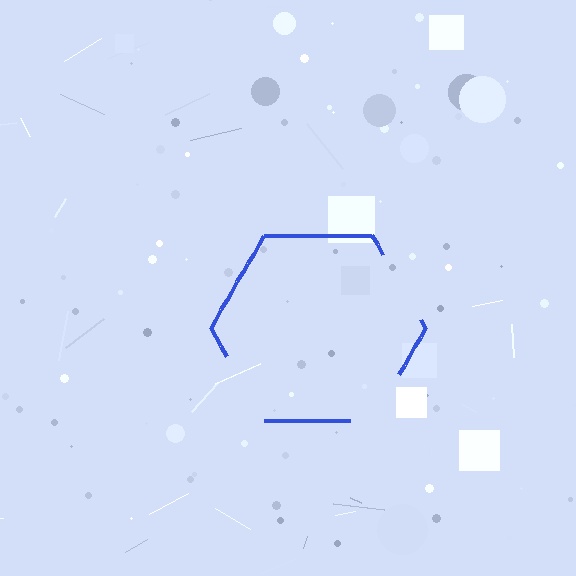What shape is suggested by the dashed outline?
The dashed outline suggests a hexagon.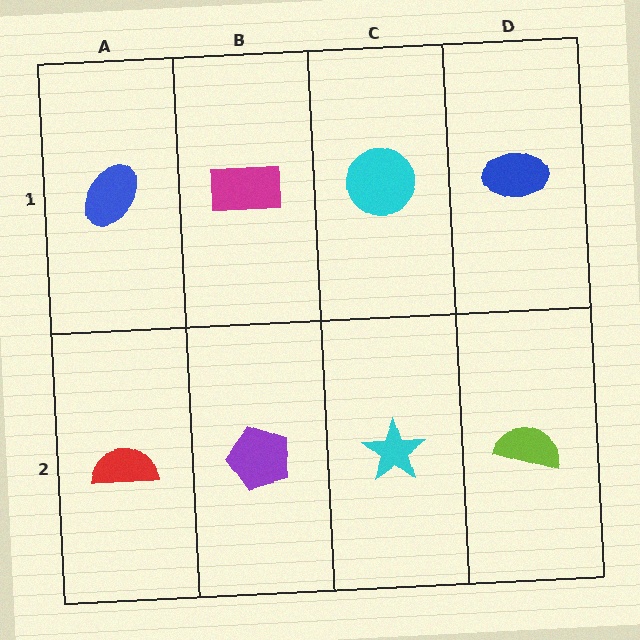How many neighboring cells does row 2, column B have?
3.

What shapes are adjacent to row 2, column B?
A magenta rectangle (row 1, column B), a red semicircle (row 2, column A), a cyan star (row 2, column C).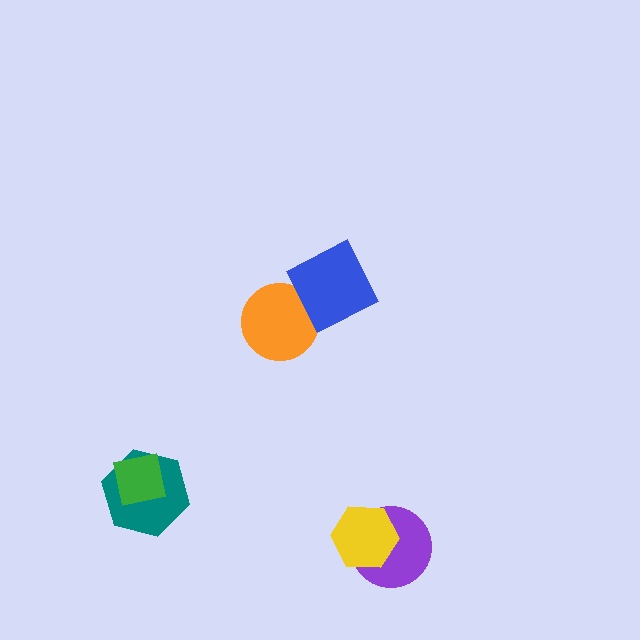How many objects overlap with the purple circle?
1 object overlaps with the purple circle.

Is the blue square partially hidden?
No, no other shape covers it.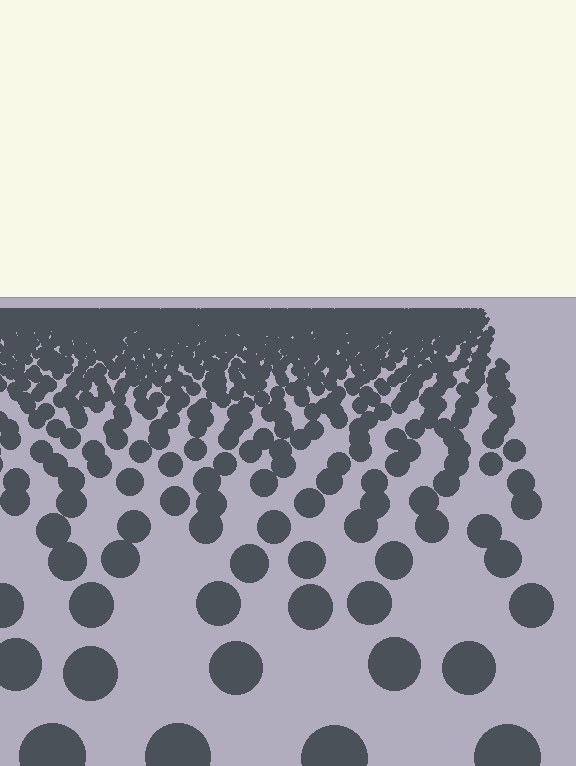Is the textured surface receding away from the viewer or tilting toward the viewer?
The surface is receding away from the viewer. Texture elements get smaller and denser toward the top.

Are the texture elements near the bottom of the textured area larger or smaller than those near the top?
Larger. Near the bottom, elements are closer to the viewer and appear at a bigger on-screen size.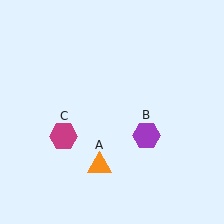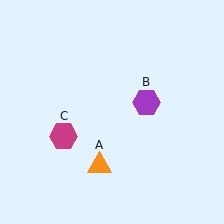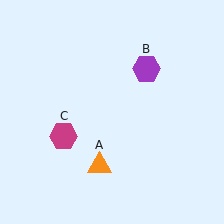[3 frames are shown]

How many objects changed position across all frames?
1 object changed position: purple hexagon (object B).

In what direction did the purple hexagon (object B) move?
The purple hexagon (object B) moved up.